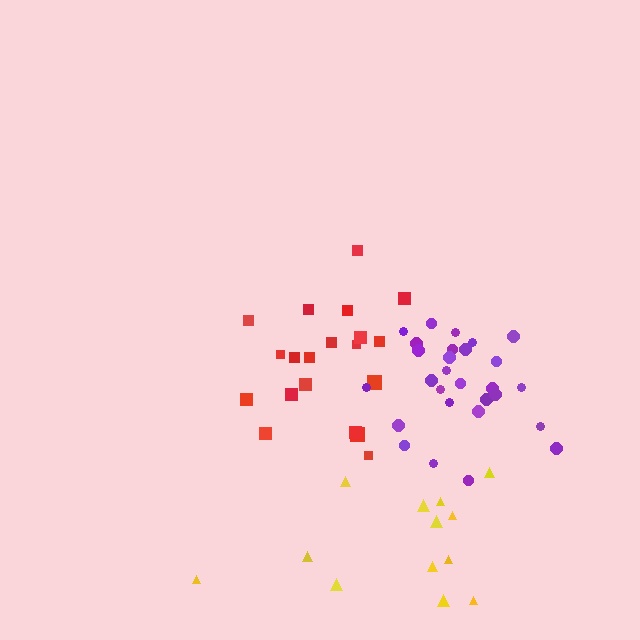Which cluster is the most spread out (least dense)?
Yellow.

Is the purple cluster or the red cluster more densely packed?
Purple.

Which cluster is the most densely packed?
Purple.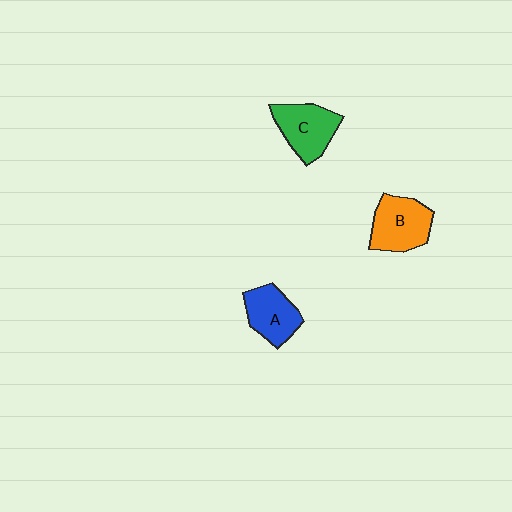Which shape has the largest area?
Shape B (orange).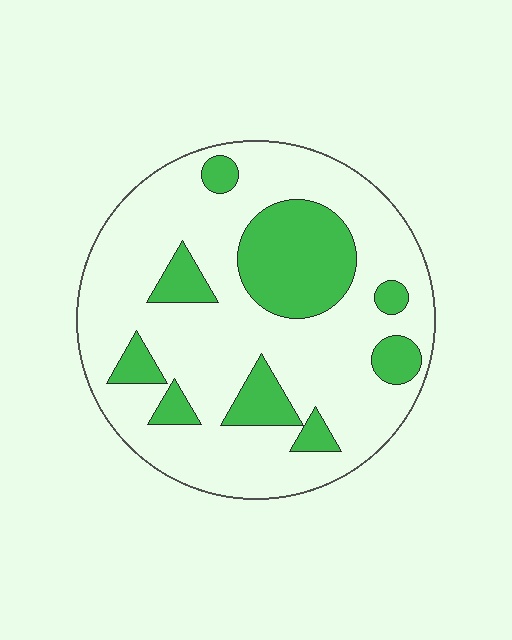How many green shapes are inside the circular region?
9.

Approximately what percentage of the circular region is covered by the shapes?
Approximately 25%.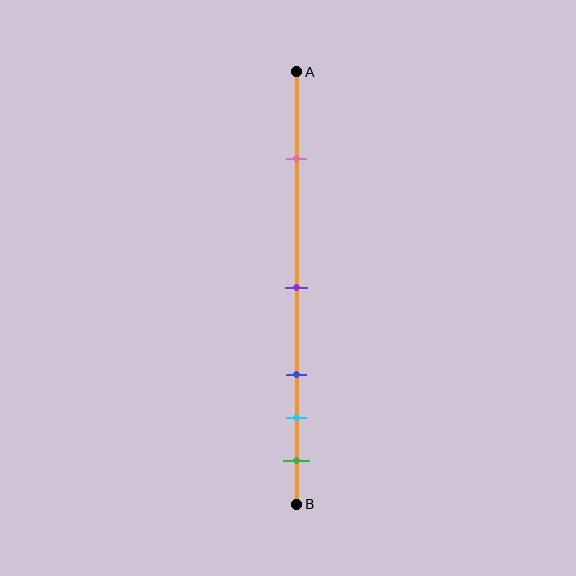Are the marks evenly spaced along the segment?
No, the marks are not evenly spaced.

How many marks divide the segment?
There are 5 marks dividing the segment.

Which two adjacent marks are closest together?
The cyan and green marks are the closest adjacent pair.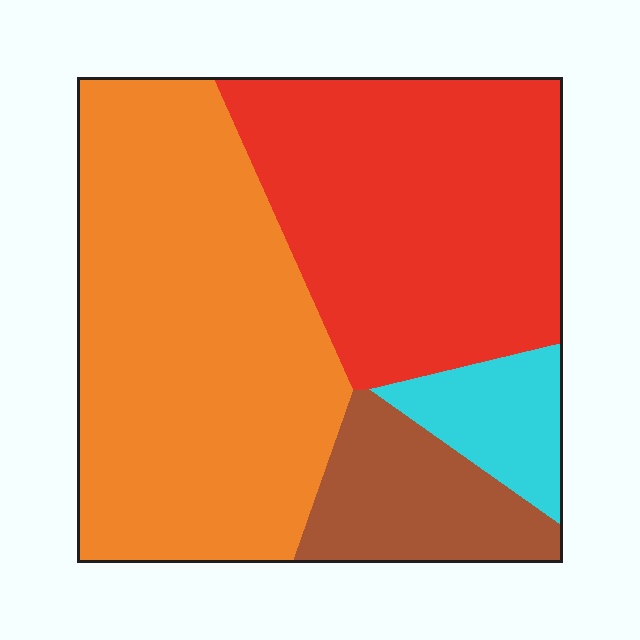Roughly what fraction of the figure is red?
Red takes up about one third (1/3) of the figure.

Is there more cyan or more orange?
Orange.